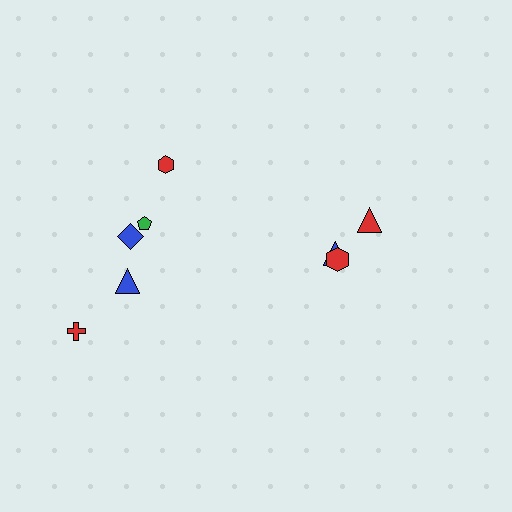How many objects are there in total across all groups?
There are 8 objects.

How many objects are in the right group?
There are 3 objects.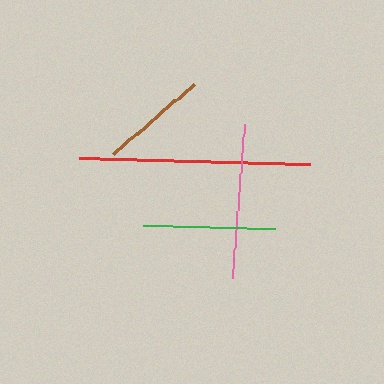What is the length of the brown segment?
The brown segment is approximately 107 pixels long.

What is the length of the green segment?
The green segment is approximately 132 pixels long.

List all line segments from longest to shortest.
From longest to shortest: red, pink, green, brown.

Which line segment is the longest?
The red line is the longest at approximately 230 pixels.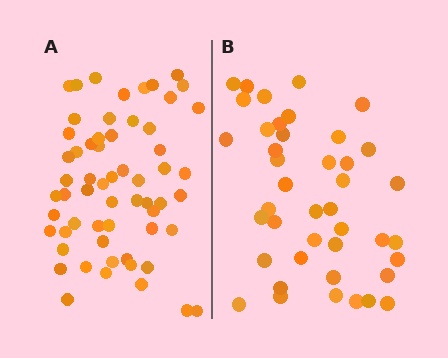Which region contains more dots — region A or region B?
Region A (the left region) has more dots.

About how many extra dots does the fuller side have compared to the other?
Region A has approximately 20 more dots than region B.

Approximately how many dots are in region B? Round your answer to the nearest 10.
About 40 dots. (The exact count is 42, which rounds to 40.)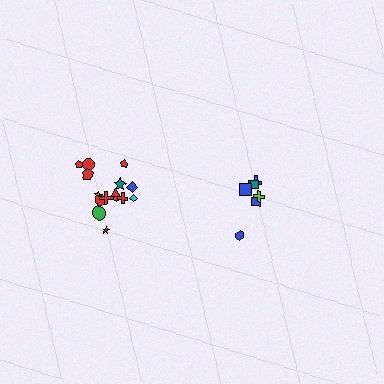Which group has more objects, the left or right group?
The left group.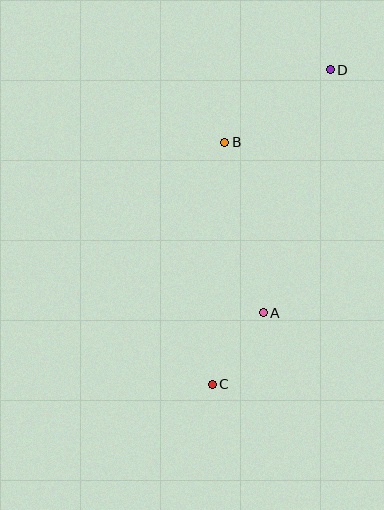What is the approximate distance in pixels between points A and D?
The distance between A and D is approximately 252 pixels.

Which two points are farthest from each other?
Points C and D are farthest from each other.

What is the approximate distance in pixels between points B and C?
The distance between B and C is approximately 242 pixels.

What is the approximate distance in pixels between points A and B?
The distance between A and B is approximately 175 pixels.